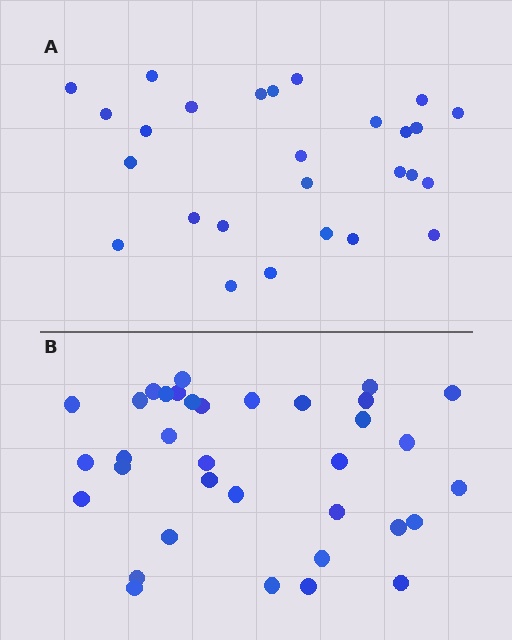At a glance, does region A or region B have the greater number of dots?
Region B (the bottom region) has more dots.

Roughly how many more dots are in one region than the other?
Region B has roughly 8 or so more dots than region A.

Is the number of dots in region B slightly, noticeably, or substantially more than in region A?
Region B has noticeably more, but not dramatically so. The ratio is roughly 1.3 to 1.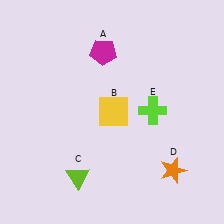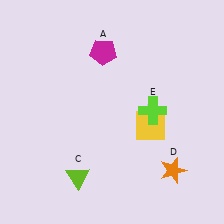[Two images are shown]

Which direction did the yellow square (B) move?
The yellow square (B) moved right.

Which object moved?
The yellow square (B) moved right.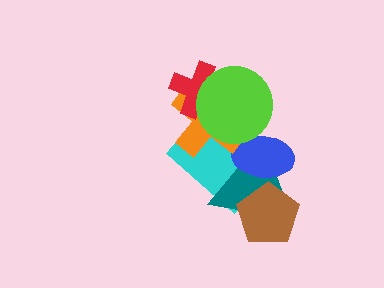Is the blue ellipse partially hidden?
Yes, it is partially covered by another shape.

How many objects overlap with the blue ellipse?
4 objects overlap with the blue ellipse.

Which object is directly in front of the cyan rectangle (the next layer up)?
The teal triangle is directly in front of the cyan rectangle.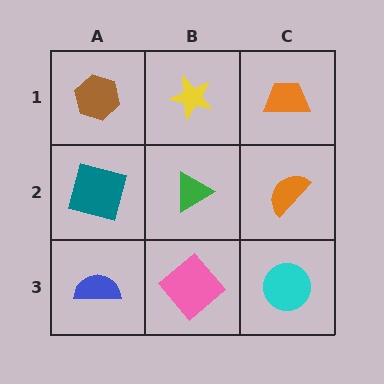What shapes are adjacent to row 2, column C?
An orange trapezoid (row 1, column C), a cyan circle (row 3, column C), a green triangle (row 2, column B).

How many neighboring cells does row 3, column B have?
3.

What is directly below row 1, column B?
A green triangle.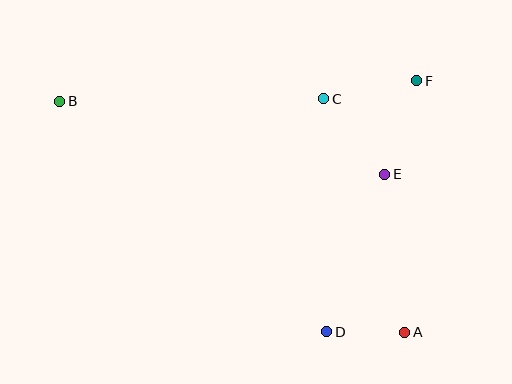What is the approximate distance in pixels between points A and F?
The distance between A and F is approximately 252 pixels.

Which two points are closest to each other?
Points A and D are closest to each other.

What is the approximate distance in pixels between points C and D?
The distance between C and D is approximately 233 pixels.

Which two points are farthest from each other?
Points A and B are farthest from each other.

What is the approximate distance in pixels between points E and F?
The distance between E and F is approximately 99 pixels.